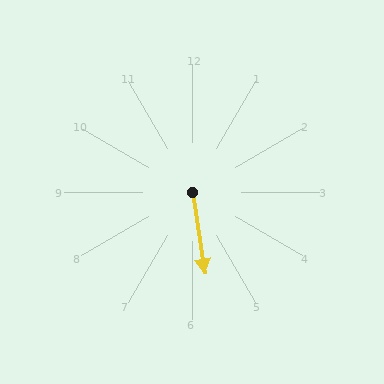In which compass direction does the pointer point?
South.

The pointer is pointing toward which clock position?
Roughly 6 o'clock.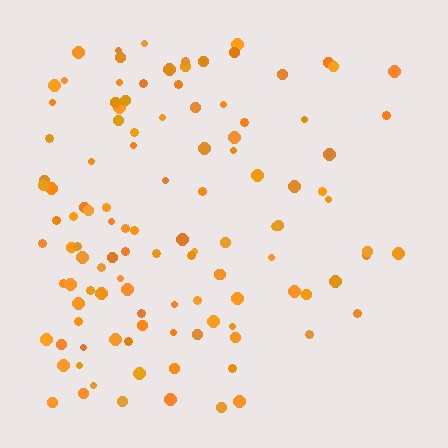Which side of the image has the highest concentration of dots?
The left.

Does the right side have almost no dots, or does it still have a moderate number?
Still a moderate number, just noticeably fewer than the left.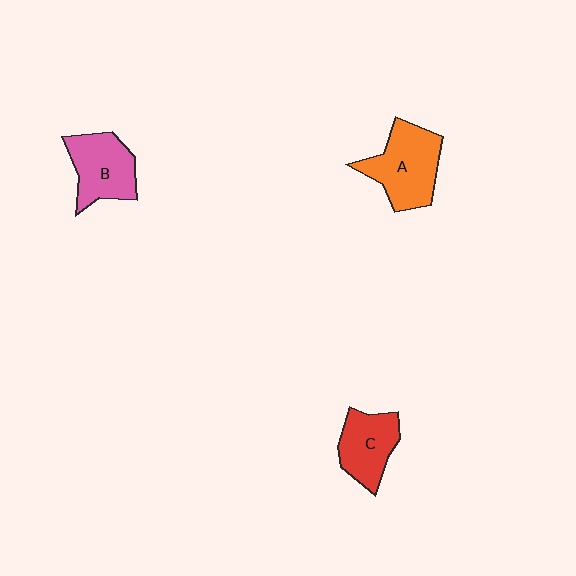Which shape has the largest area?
Shape A (orange).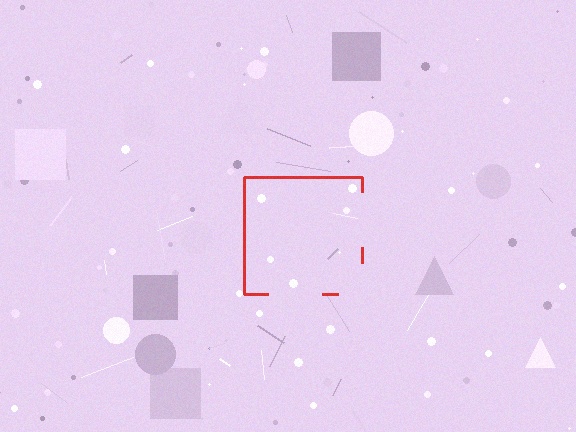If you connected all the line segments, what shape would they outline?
They would outline a square.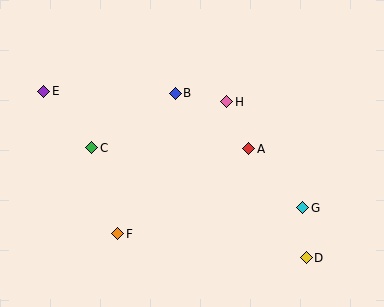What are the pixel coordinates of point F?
Point F is at (118, 234).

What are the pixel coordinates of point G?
Point G is at (303, 208).